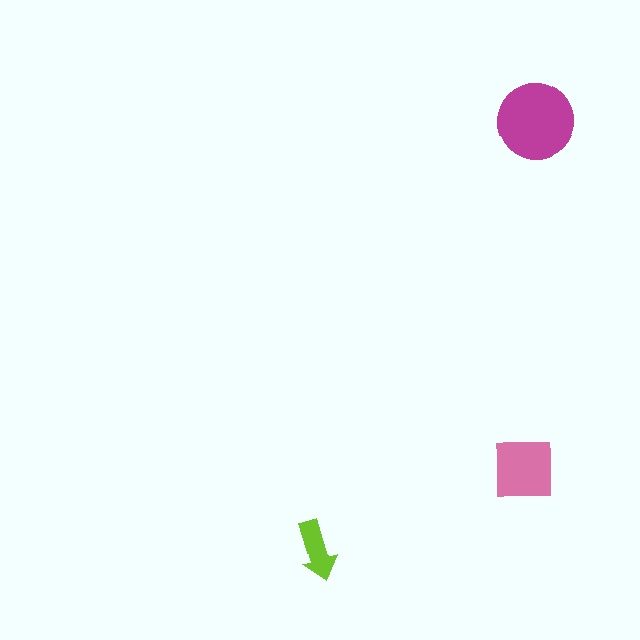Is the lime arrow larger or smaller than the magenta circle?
Smaller.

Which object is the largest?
The magenta circle.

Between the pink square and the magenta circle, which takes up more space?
The magenta circle.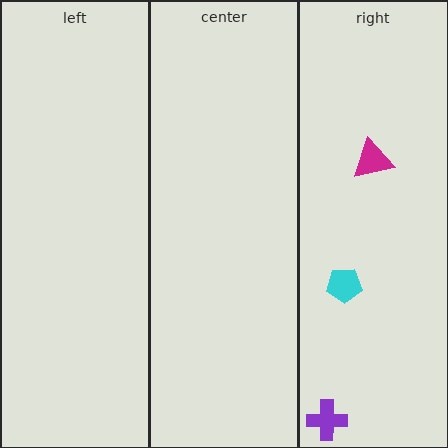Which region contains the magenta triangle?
The right region.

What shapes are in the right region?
The purple cross, the cyan pentagon, the magenta triangle.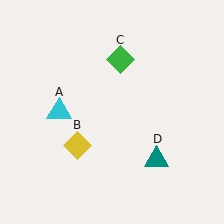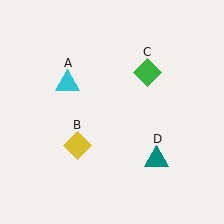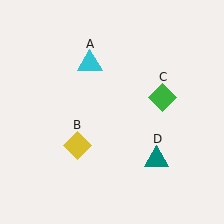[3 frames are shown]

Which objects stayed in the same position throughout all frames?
Yellow diamond (object B) and teal triangle (object D) remained stationary.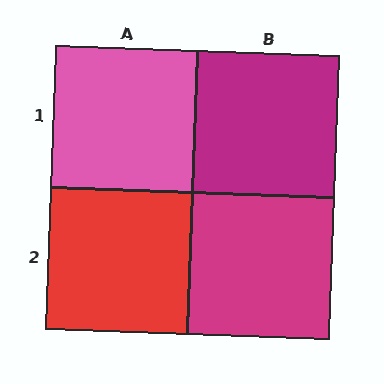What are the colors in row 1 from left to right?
Pink, magenta.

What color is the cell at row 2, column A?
Red.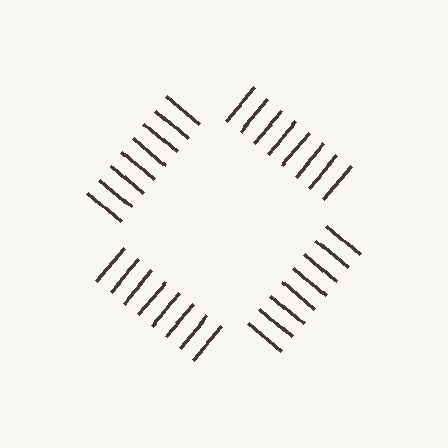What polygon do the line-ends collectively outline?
An illusory square — the line segments terminate on its edges but no continuous stroke is drawn.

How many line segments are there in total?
32 — 8 along each of the 4 edges.